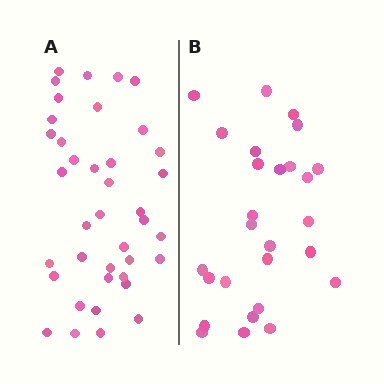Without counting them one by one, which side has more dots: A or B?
Region A (the left region) has more dots.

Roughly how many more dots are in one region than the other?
Region A has roughly 12 or so more dots than region B.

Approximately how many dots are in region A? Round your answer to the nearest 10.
About 40 dots. (The exact count is 39, which rounds to 40.)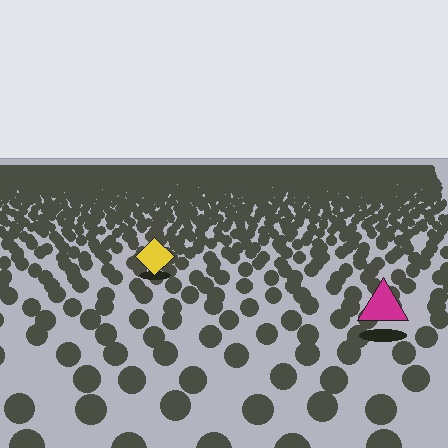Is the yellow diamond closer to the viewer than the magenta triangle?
No. The magenta triangle is closer — you can tell from the texture gradient: the ground texture is coarser near it.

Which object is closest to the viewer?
The magenta triangle is closest. The texture marks near it are larger and more spread out.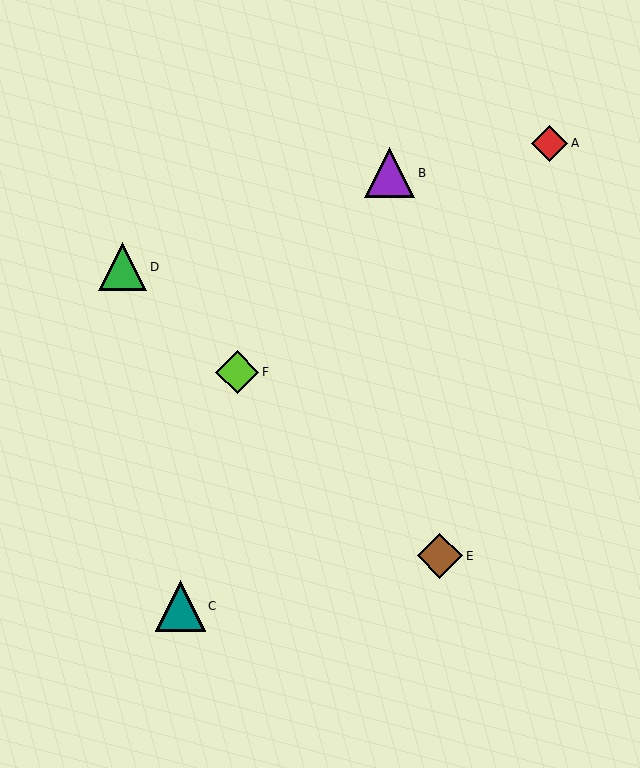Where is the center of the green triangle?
The center of the green triangle is at (123, 267).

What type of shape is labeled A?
Shape A is a red diamond.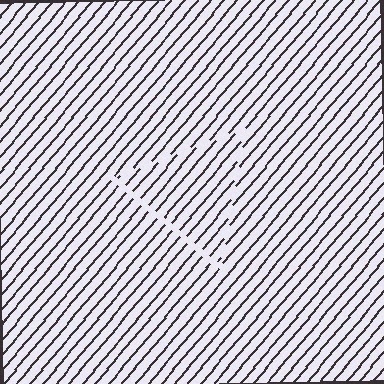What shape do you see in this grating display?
An illusory triangle. The interior of the shape contains the same grating, shifted by half a period — the contour is defined by the phase discontinuity where line-ends from the inner and outer gratings abut.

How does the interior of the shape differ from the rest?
The interior of the shape contains the same grating, shifted by half a period — the contour is defined by the phase discontinuity where line-ends from the inner and outer gratings abut.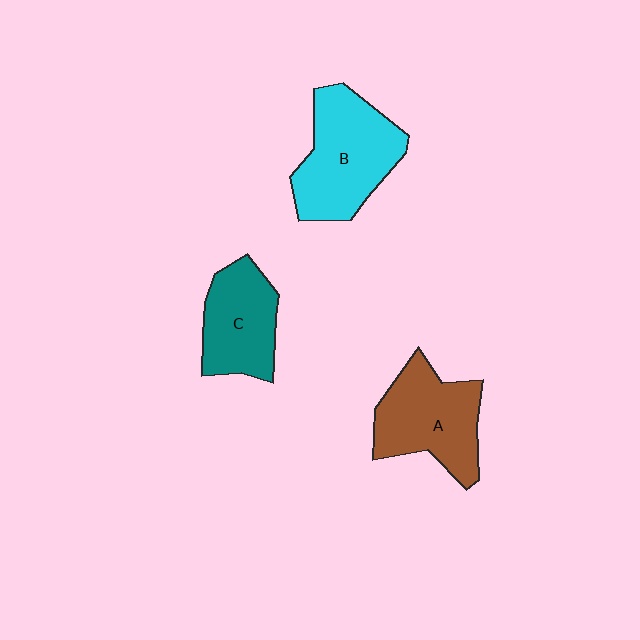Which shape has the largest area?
Shape B (cyan).